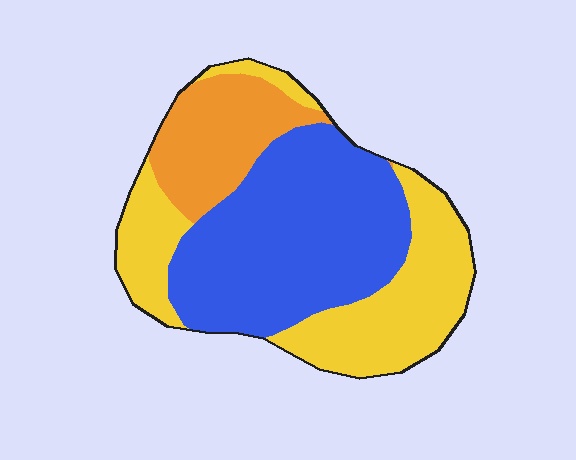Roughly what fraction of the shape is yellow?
Yellow takes up between a quarter and a half of the shape.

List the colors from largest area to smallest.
From largest to smallest: blue, yellow, orange.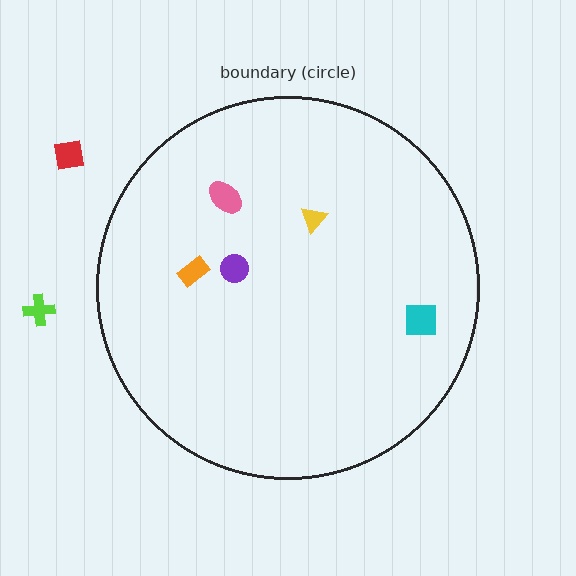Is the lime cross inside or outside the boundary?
Outside.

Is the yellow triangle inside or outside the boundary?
Inside.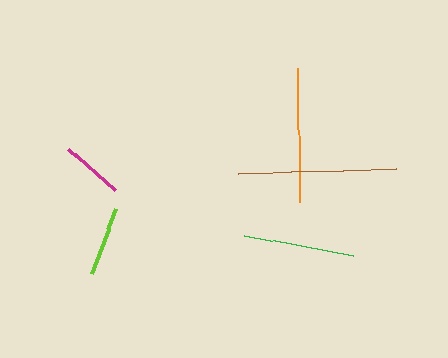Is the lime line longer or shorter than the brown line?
The brown line is longer than the lime line.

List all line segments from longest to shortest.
From longest to shortest: brown, orange, green, lime, magenta.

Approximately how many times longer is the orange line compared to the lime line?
The orange line is approximately 1.9 times the length of the lime line.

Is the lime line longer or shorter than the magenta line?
The lime line is longer than the magenta line.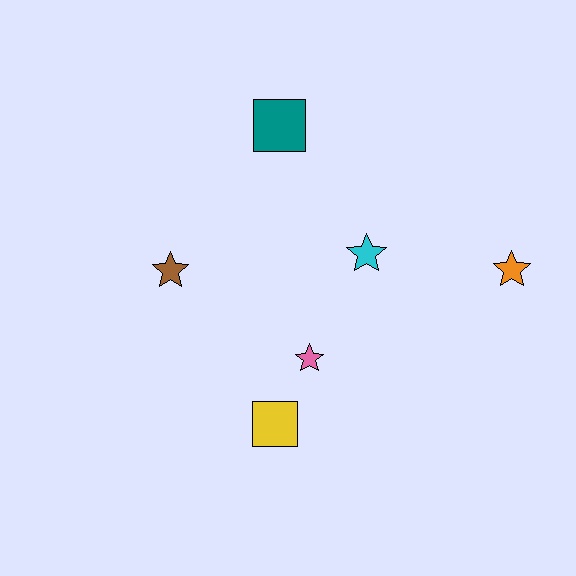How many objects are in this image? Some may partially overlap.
There are 6 objects.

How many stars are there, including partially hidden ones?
There are 4 stars.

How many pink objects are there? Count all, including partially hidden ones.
There is 1 pink object.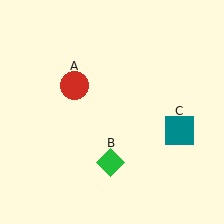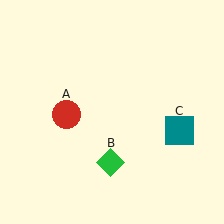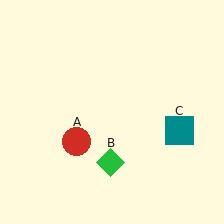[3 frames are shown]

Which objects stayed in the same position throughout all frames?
Green diamond (object B) and teal square (object C) remained stationary.